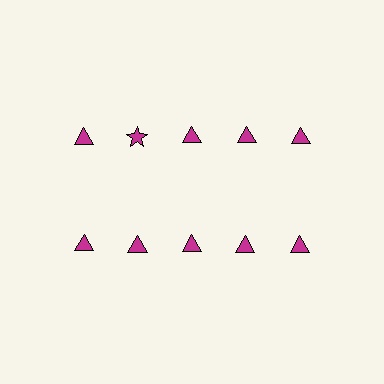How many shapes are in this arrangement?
There are 10 shapes arranged in a grid pattern.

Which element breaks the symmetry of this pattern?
The magenta star in the top row, second from left column breaks the symmetry. All other shapes are magenta triangles.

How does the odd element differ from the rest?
It has a different shape: star instead of triangle.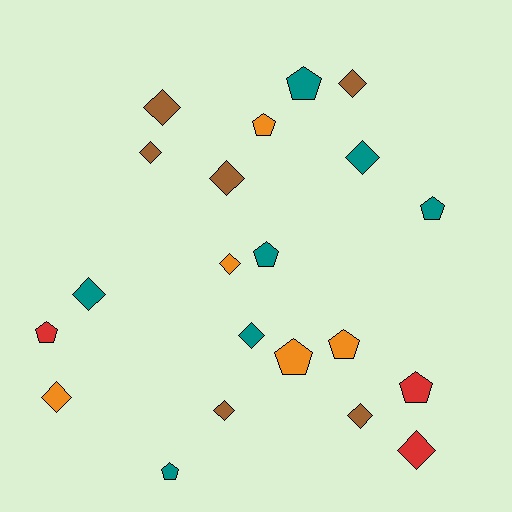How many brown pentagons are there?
There are no brown pentagons.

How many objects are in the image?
There are 21 objects.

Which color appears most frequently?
Teal, with 7 objects.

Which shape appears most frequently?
Diamond, with 12 objects.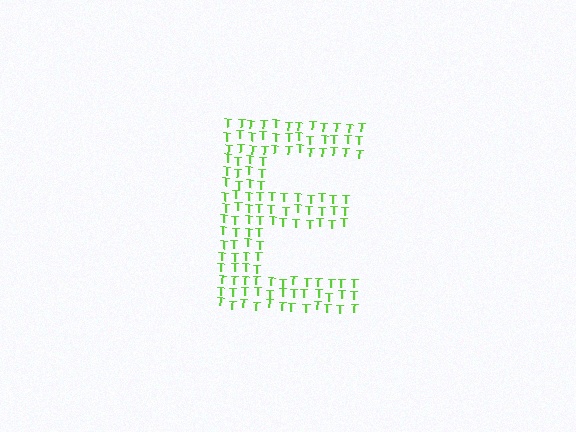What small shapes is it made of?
It is made of small letter T's.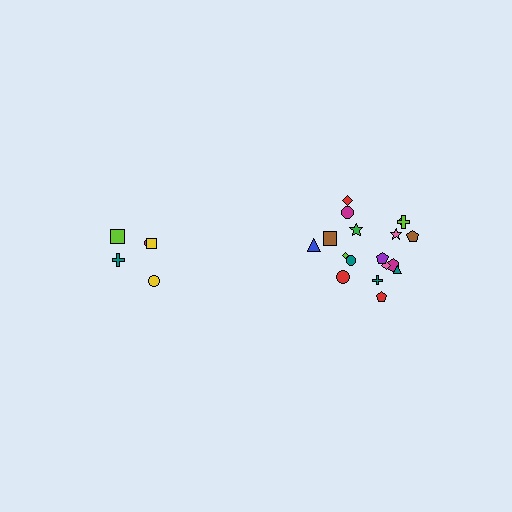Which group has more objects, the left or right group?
The right group.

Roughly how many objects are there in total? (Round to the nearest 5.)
Roughly 25 objects in total.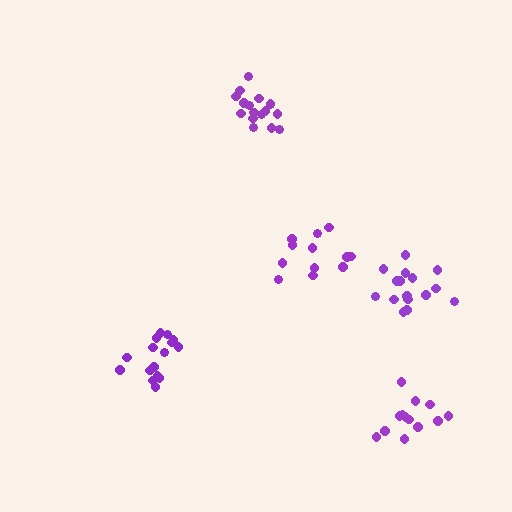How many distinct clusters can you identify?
There are 5 distinct clusters.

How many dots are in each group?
Group 1: 16 dots, Group 2: 17 dots, Group 3: 12 dots, Group 4: 13 dots, Group 5: 17 dots (75 total).